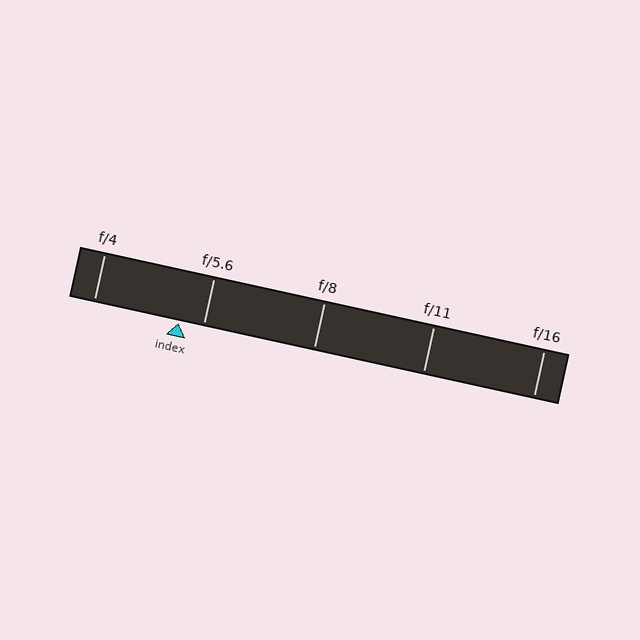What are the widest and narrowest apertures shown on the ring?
The widest aperture shown is f/4 and the narrowest is f/16.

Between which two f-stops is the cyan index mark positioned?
The index mark is between f/4 and f/5.6.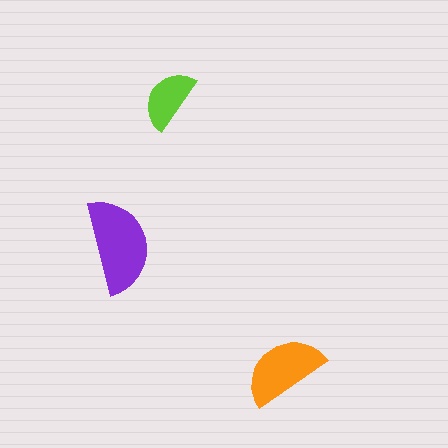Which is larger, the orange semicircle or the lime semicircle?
The orange one.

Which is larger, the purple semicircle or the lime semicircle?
The purple one.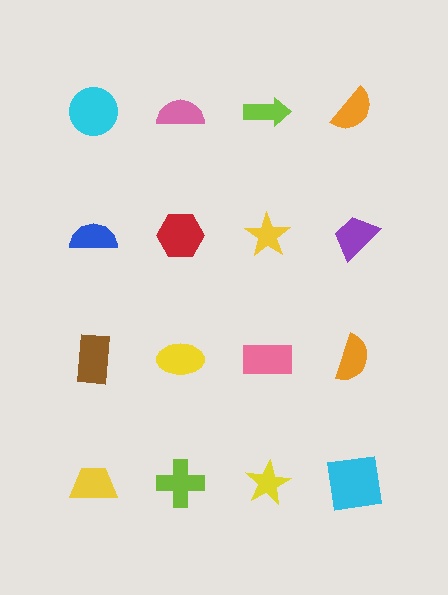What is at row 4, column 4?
A cyan square.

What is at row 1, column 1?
A cyan circle.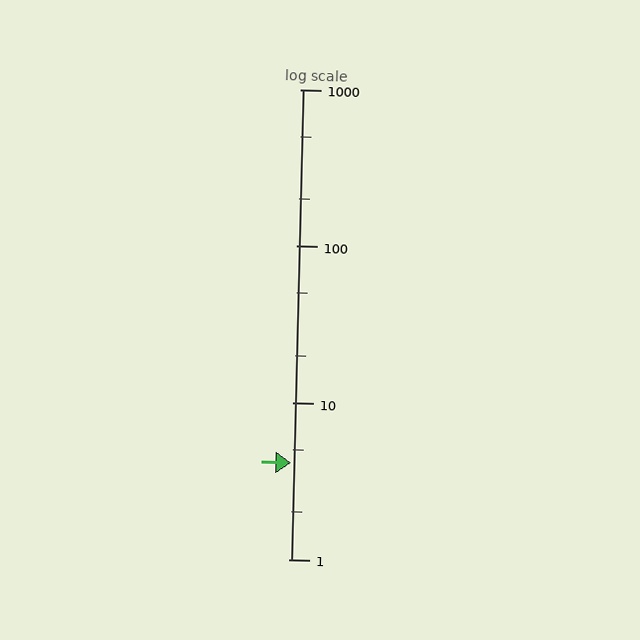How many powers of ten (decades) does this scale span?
The scale spans 3 decades, from 1 to 1000.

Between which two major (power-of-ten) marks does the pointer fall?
The pointer is between 1 and 10.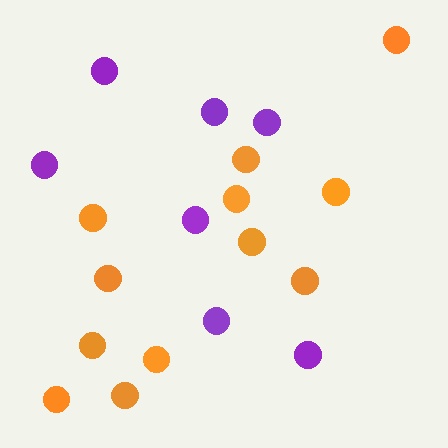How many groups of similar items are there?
There are 2 groups: one group of purple circles (7) and one group of orange circles (12).